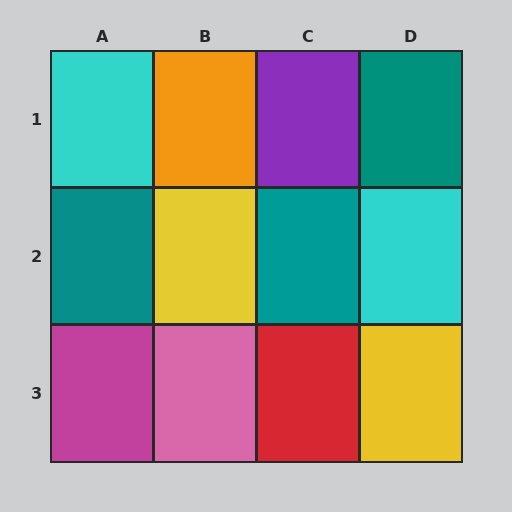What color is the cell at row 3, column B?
Pink.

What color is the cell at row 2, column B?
Yellow.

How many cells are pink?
1 cell is pink.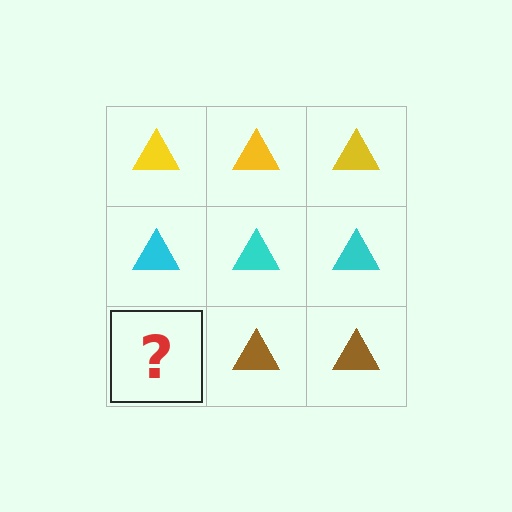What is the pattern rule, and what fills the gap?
The rule is that each row has a consistent color. The gap should be filled with a brown triangle.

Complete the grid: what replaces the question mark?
The question mark should be replaced with a brown triangle.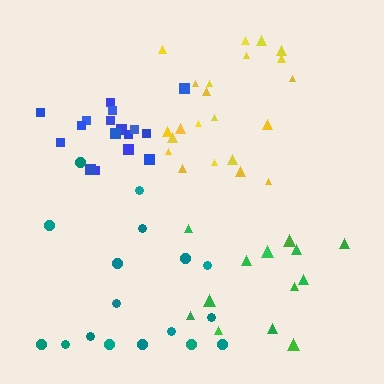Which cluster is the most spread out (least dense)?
Green.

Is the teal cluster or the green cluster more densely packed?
Teal.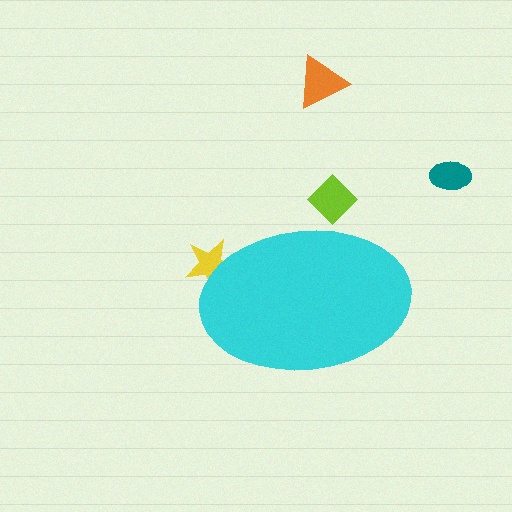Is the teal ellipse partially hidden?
No, the teal ellipse is fully visible.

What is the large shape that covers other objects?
A cyan ellipse.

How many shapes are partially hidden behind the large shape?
2 shapes are partially hidden.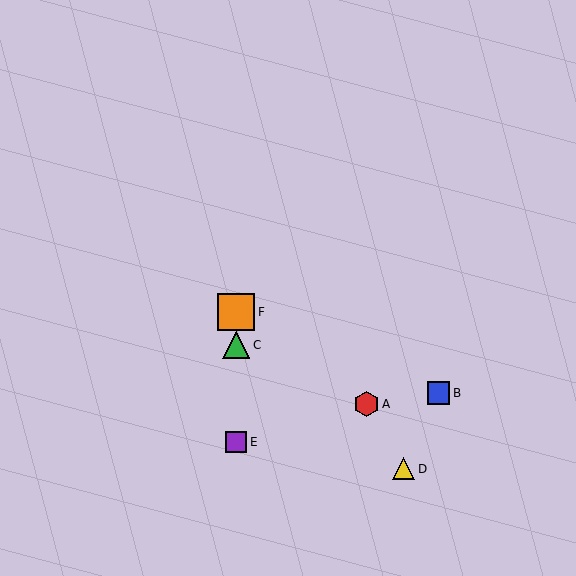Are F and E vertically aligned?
Yes, both are at x≈236.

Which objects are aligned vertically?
Objects C, E, F are aligned vertically.